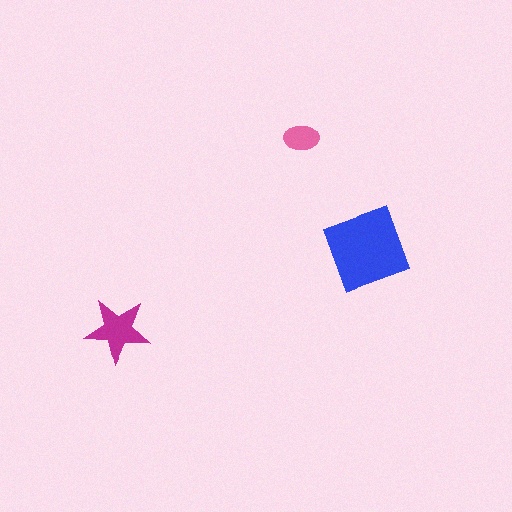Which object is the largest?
The blue diamond.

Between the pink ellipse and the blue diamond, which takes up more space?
The blue diamond.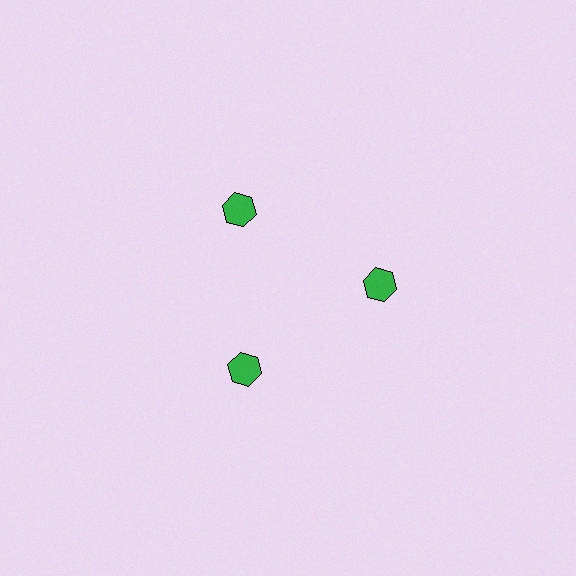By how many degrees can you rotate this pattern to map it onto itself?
The pattern maps onto itself every 120 degrees of rotation.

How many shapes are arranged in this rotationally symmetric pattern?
There are 3 shapes, arranged in 3 groups of 1.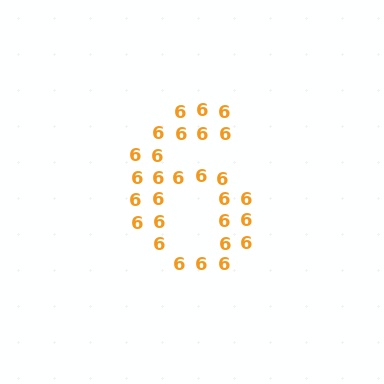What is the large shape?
The large shape is the digit 6.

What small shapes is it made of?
It is made of small digit 6's.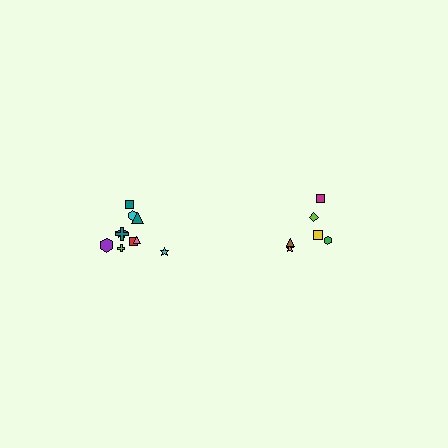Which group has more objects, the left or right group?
The left group.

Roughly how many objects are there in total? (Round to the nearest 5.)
Roughly 15 objects in total.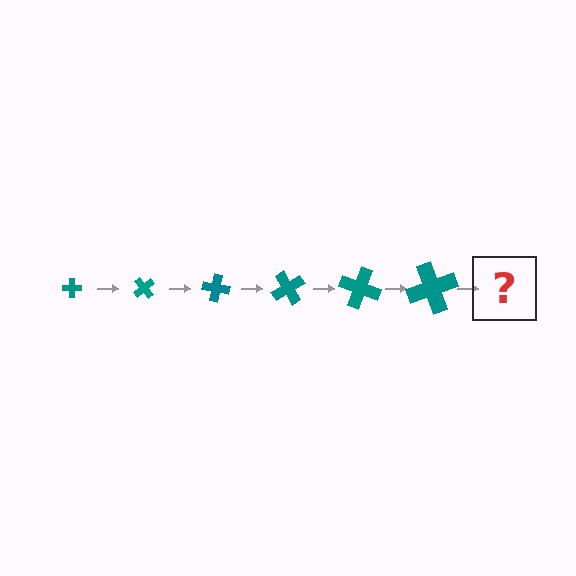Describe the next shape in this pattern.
It should be a cross, larger than the previous one and rotated 300 degrees from the start.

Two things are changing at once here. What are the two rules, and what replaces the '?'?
The two rules are that the cross grows larger each step and it rotates 50 degrees each step. The '?' should be a cross, larger than the previous one and rotated 300 degrees from the start.